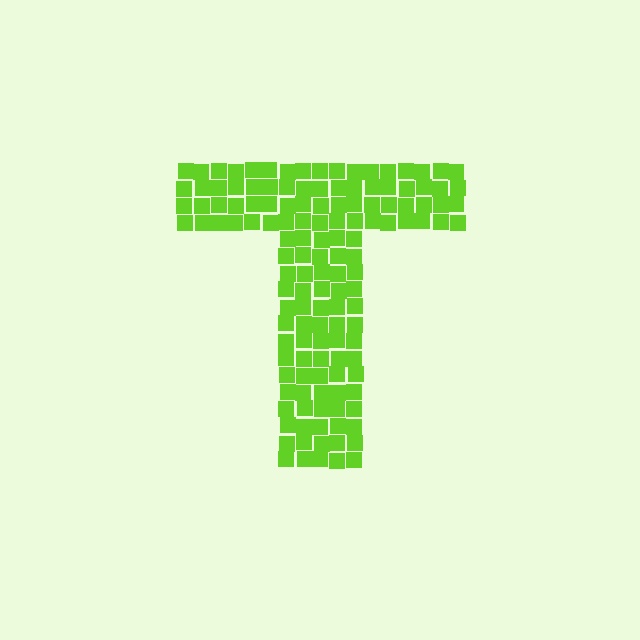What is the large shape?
The large shape is the letter T.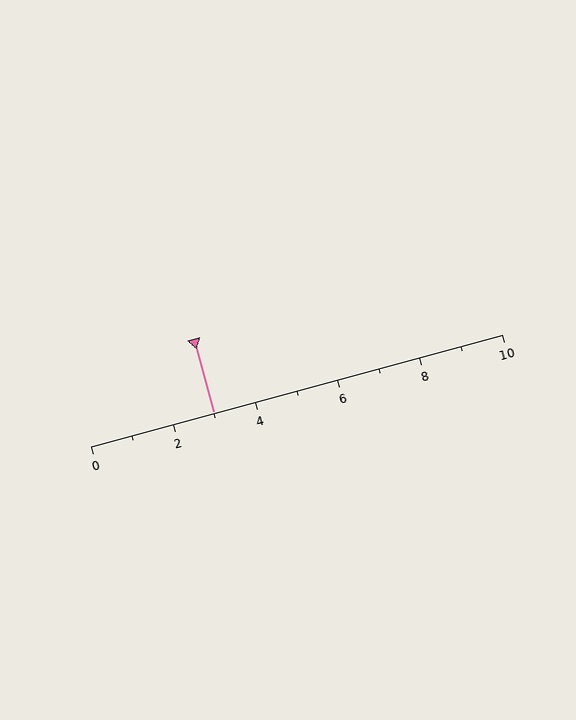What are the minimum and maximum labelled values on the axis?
The axis runs from 0 to 10.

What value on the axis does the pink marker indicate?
The marker indicates approximately 3.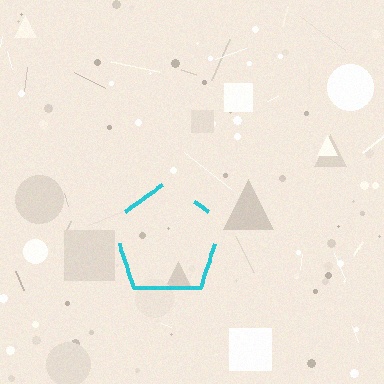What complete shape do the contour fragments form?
The contour fragments form a pentagon.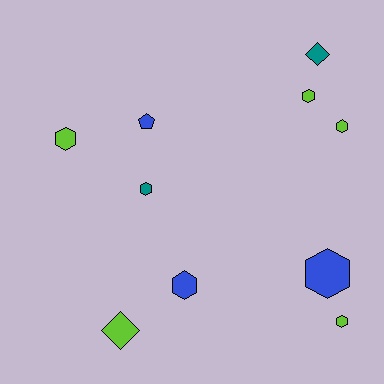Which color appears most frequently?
Lime, with 5 objects.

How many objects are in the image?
There are 10 objects.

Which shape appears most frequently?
Hexagon, with 7 objects.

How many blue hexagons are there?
There are 2 blue hexagons.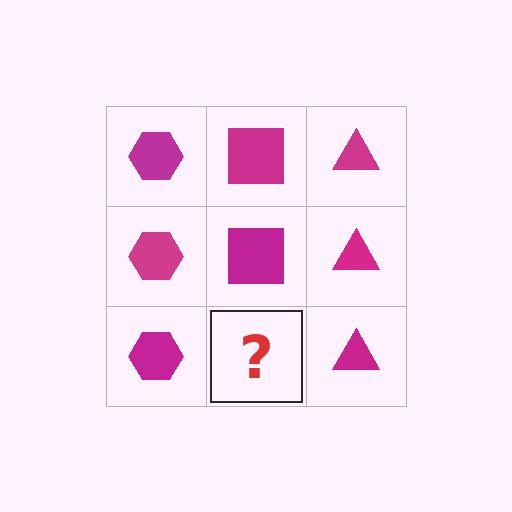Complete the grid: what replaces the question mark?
The question mark should be replaced with a magenta square.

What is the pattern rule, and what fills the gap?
The rule is that each column has a consistent shape. The gap should be filled with a magenta square.